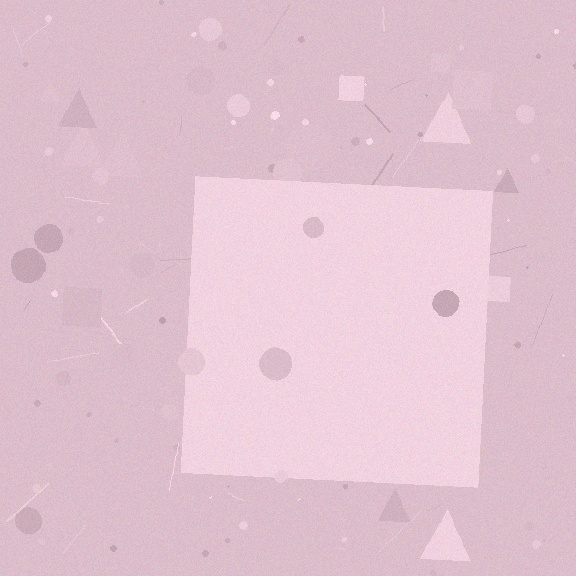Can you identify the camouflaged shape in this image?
The camouflaged shape is a square.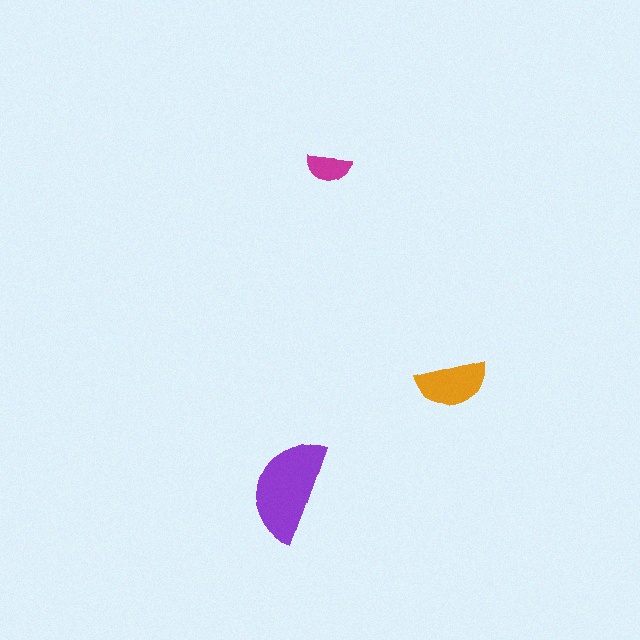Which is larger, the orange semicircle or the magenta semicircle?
The orange one.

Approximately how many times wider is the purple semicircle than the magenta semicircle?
About 2.5 times wider.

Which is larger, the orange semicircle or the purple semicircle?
The purple one.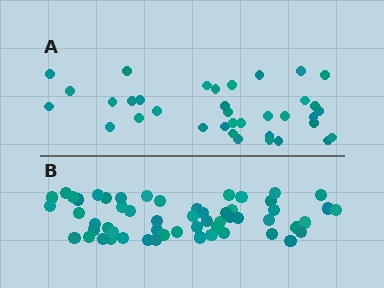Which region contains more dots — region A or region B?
Region B (the bottom region) has more dots.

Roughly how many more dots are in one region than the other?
Region B has approximately 20 more dots than region A.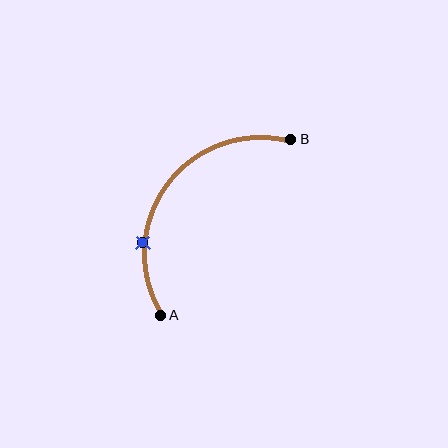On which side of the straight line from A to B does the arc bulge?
The arc bulges above and to the left of the straight line connecting A and B.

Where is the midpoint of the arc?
The arc midpoint is the point on the curve farthest from the straight line joining A and B. It sits above and to the left of that line.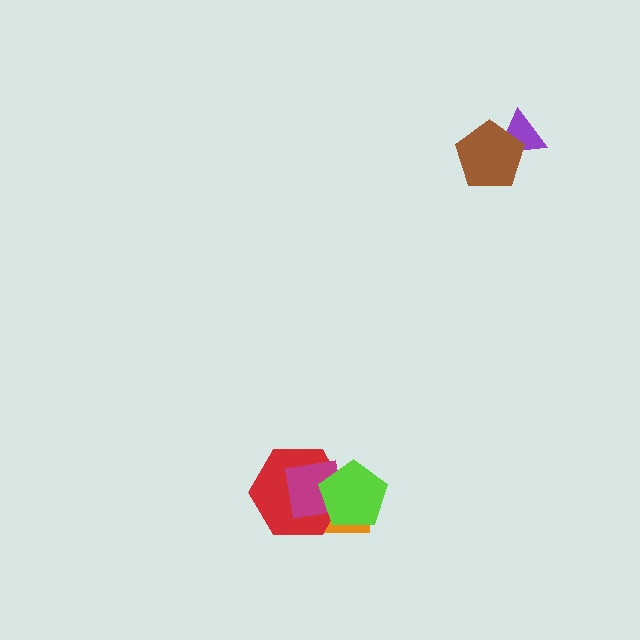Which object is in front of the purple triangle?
The brown pentagon is in front of the purple triangle.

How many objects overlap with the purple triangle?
1 object overlaps with the purple triangle.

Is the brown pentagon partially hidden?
No, no other shape covers it.